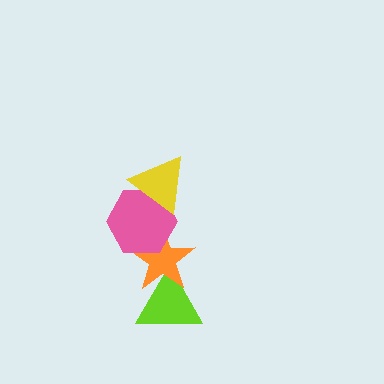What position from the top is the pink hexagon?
The pink hexagon is 2nd from the top.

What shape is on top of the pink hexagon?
The yellow triangle is on top of the pink hexagon.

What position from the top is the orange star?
The orange star is 3rd from the top.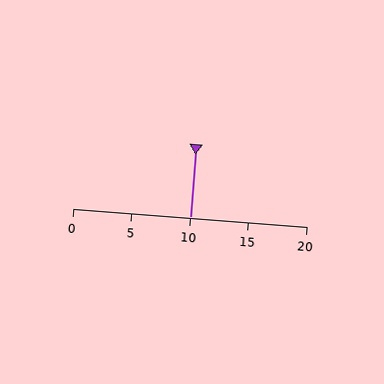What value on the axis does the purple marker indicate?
The marker indicates approximately 10.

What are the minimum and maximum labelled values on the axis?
The axis runs from 0 to 20.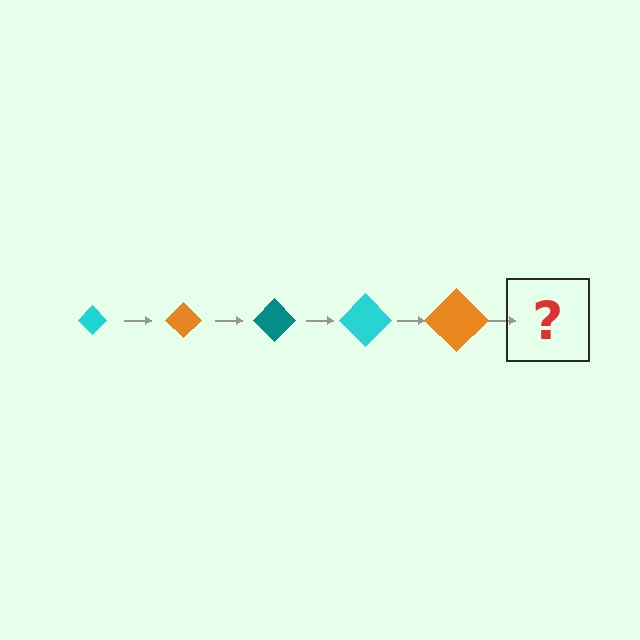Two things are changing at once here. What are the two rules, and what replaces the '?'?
The two rules are that the diamond grows larger each step and the color cycles through cyan, orange, and teal. The '?' should be a teal diamond, larger than the previous one.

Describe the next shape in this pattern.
It should be a teal diamond, larger than the previous one.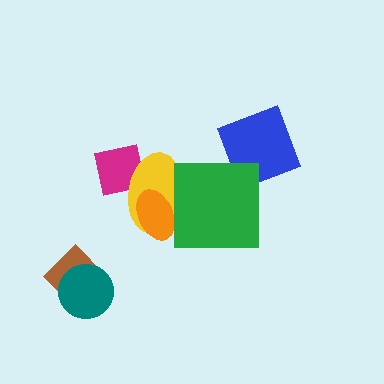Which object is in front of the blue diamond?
The green square is in front of the blue diamond.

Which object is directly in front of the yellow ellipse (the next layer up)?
The orange ellipse is directly in front of the yellow ellipse.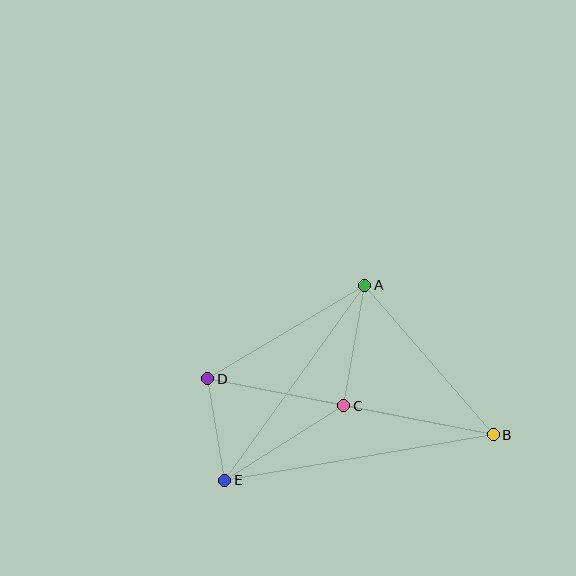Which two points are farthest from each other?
Points B and D are farthest from each other.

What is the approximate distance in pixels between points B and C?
The distance between B and C is approximately 152 pixels.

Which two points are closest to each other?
Points D and E are closest to each other.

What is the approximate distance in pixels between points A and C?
The distance between A and C is approximately 122 pixels.